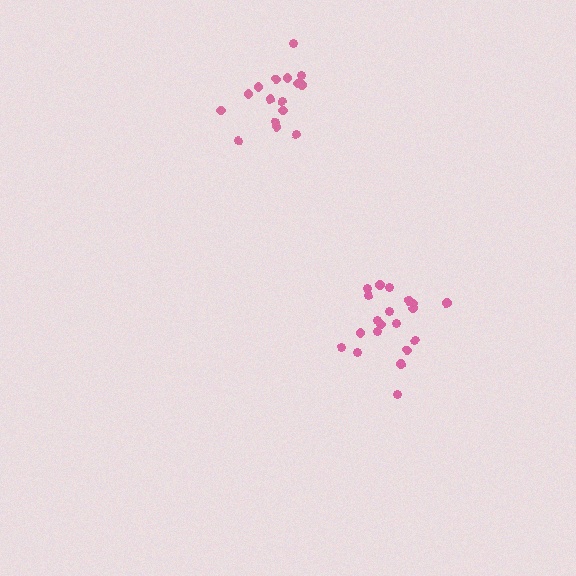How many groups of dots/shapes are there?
There are 2 groups.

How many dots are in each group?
Group 1: 20 dots, Group 2: 16 dots (36 total).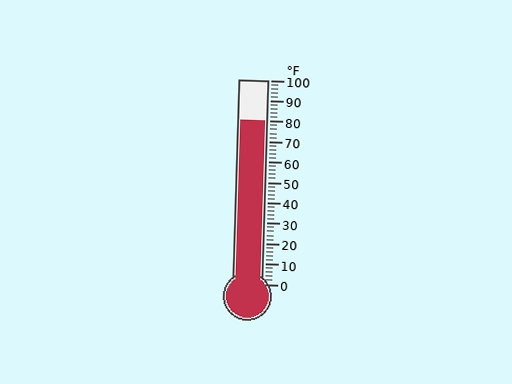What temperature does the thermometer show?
The thermometer shows approximately 80°F.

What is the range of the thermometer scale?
The thermometer scale ranges from 0°F to 100°F.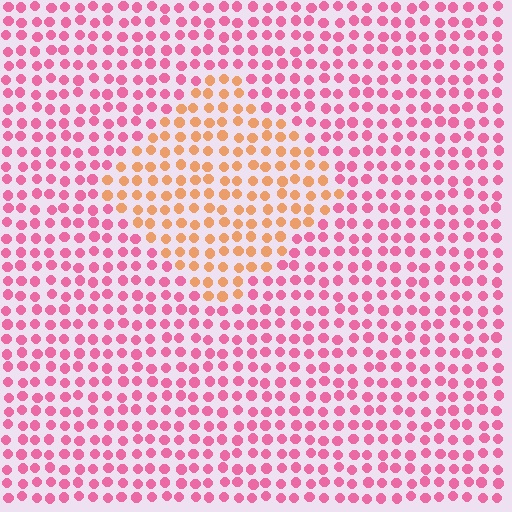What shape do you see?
I see a diamond.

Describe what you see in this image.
The image is filled with small pink elements in a uniform arrangement. A diamond-shaped region is visible where the elements are tinted to a slightly different hue, forming a subtle color boundary.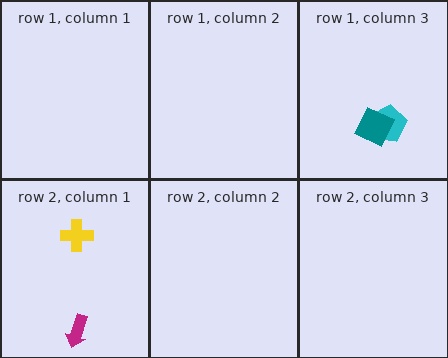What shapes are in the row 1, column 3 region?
The cyan pentagon, the teal diamond.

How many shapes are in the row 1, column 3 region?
2.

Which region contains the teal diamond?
The row 1, column 3 region.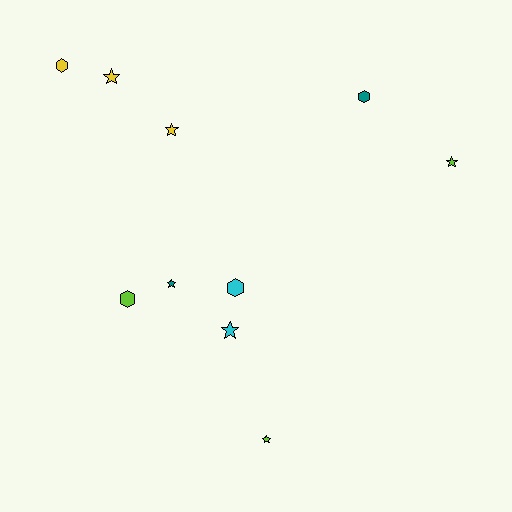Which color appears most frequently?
Lime, with 3 objects.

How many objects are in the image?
There are 10 objects.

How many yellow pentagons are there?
There are no yellow pentagons.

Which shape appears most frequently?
Star, with 6 objects.